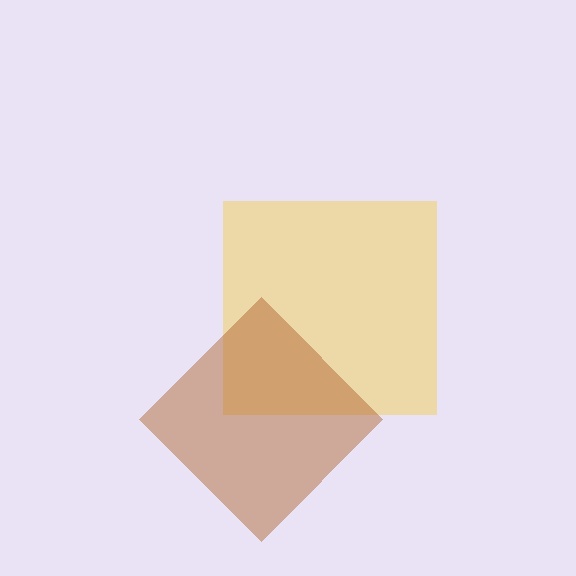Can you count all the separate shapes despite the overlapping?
Yes, there are 2 separate shapes.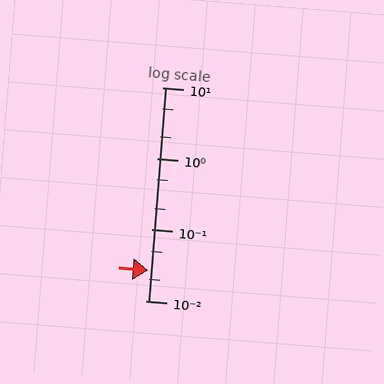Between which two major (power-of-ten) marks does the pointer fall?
The pointer is between 0.01 and 0.1.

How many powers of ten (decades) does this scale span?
The scale spans 3 decades, from 0.01 to 10.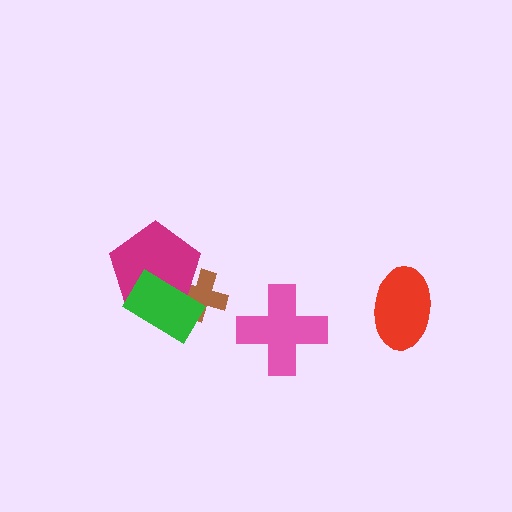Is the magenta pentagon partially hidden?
Yes, it is partially covered by another shape.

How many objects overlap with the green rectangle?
2 objects overlap with the green rectangle.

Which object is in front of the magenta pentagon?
The green rectangle is in front of the magenta pentagon.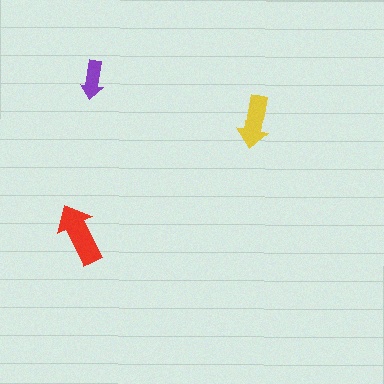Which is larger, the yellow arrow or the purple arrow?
The yellow one.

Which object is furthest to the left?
The red arrow is leftmost.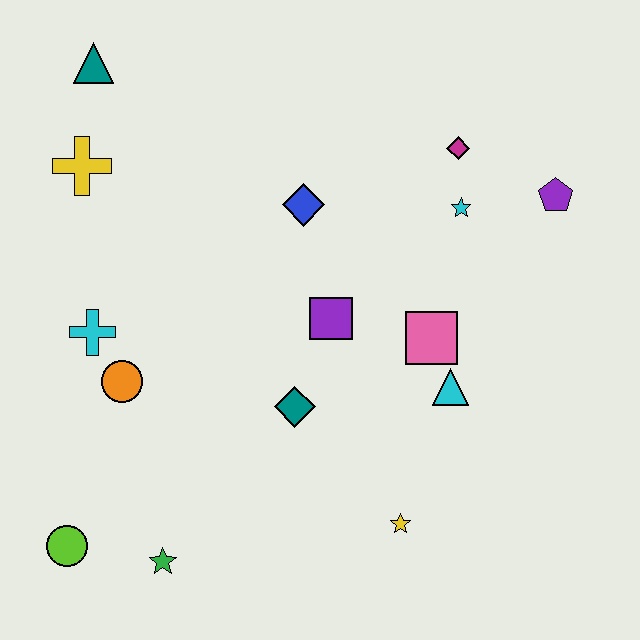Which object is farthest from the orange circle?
The purple pentagon is farthest from the orange circle.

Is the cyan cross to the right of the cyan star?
No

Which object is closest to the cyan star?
The magenta diamond is closest to the cyan star.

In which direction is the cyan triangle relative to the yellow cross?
The cyan triangle is to the right of the yellow cross.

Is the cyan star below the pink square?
No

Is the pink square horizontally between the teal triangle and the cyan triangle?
Yes